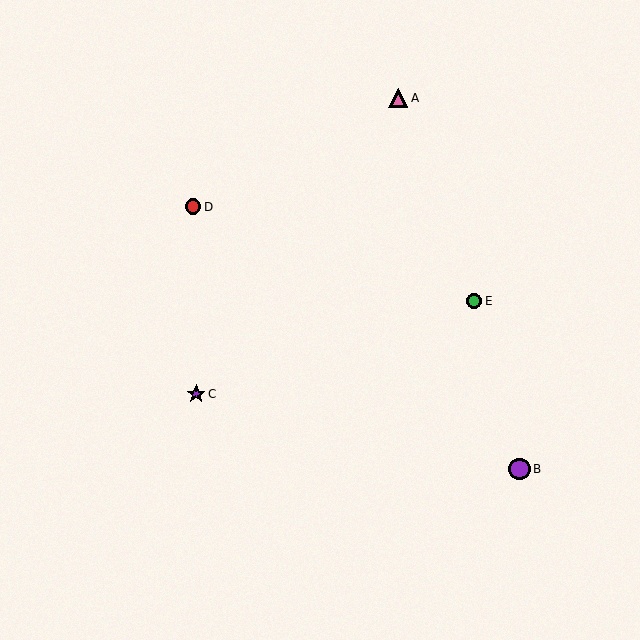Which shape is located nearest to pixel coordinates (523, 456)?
The purple circle (labeled B) at (520, 469) is nearest to that location.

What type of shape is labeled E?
Shape E is a green circle.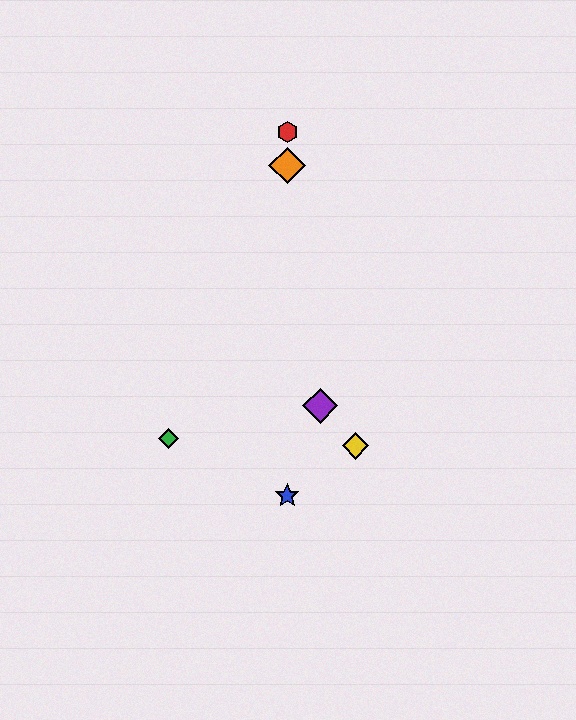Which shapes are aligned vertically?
The red hexagon, the blue star, the orange diamond are aligned vertically.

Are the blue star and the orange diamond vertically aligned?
Yes, both are at x≈287.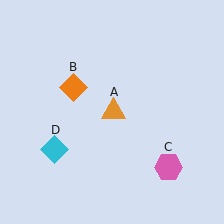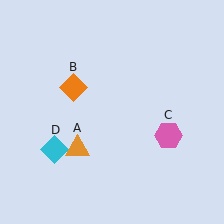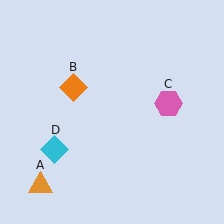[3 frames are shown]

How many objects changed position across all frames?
2 objects changed position: orange triangle (object A), pink hexagon (object C).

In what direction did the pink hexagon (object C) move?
The pink hexagon (object C) moved up.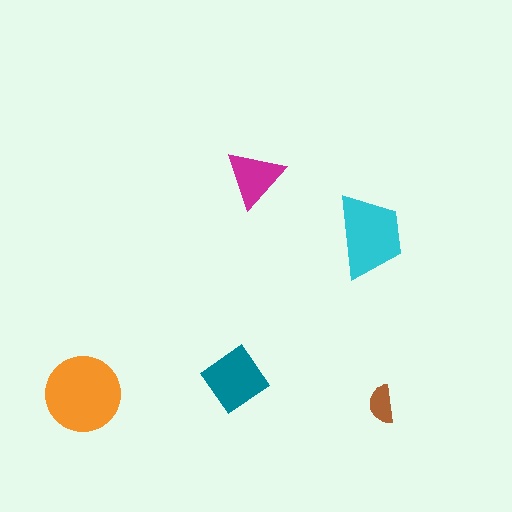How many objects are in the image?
There are 5 objects in the image.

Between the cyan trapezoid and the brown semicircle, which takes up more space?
The cyan trapezoid.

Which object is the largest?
The orange circle.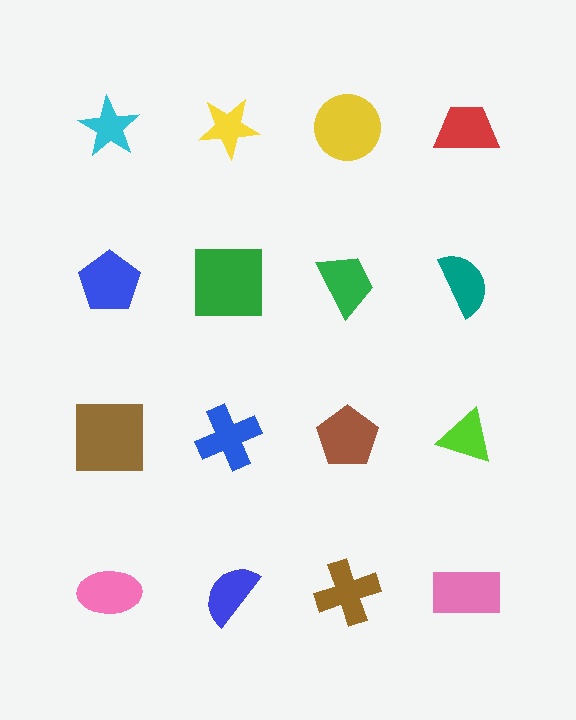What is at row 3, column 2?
A blue cross.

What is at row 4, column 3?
A brown cross.